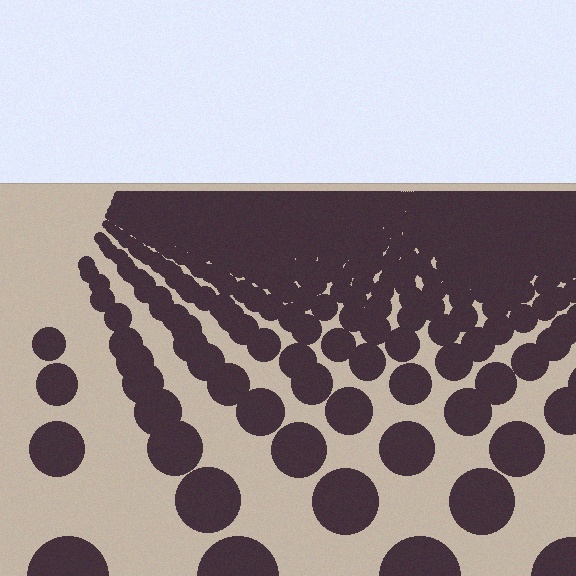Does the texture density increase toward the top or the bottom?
Density increases toward the top.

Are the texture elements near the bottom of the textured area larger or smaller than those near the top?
Larger. Near the bottom, elements are closer to the viewer and appear at a bigger on-screen size.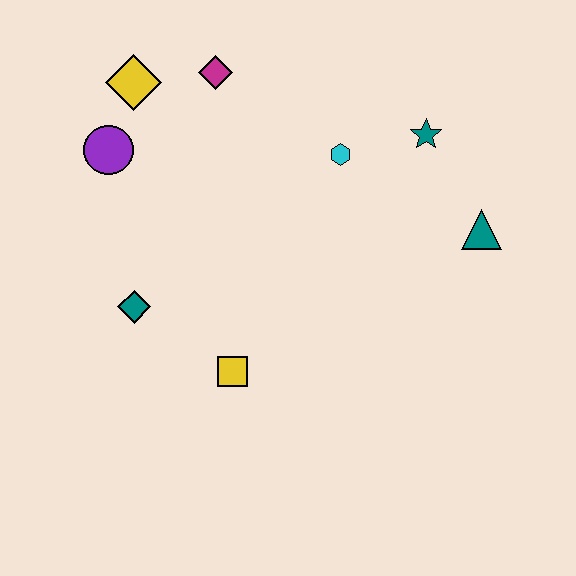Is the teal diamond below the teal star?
Yes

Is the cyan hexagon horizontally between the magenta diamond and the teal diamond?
No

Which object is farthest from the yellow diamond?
The teal triangle is farthest from the yellow diamond.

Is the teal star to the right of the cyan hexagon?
Yes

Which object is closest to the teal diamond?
The yellow square is closest to the teal diamond.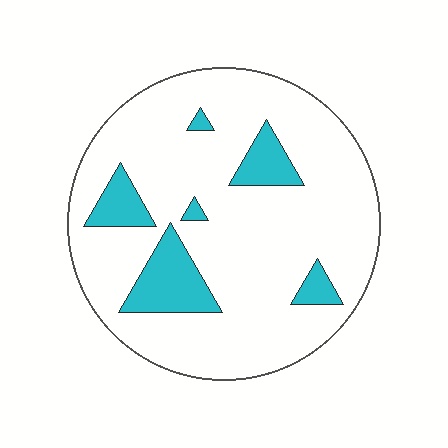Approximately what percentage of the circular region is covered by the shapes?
Approximately 15%.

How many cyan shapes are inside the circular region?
6.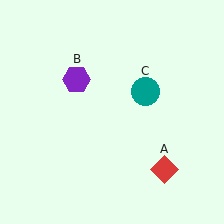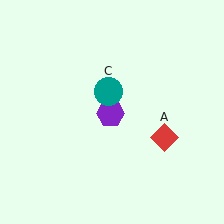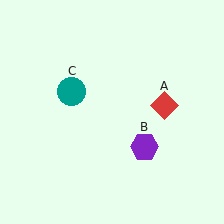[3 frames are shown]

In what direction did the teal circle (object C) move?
The teal circle (object C) moved left.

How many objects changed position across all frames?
3 objects changed position: red diamond (object A), purple hexagon (object B), teal circle (object C).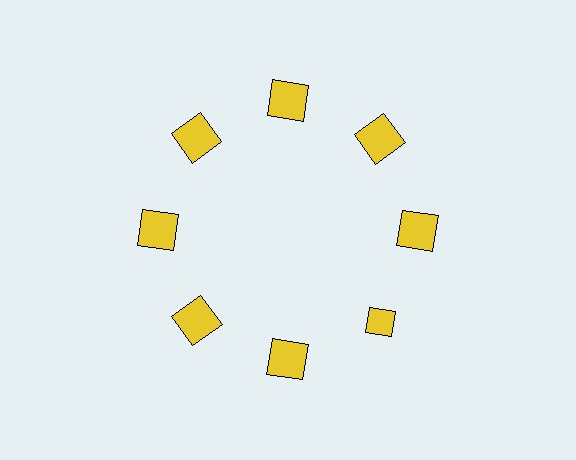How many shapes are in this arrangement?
There are 8 shapes arranged in a ring pattern.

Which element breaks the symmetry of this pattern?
The yellow diamond at roughly the 4 o'clock position breaks the symmetry. All other shapes are yellow squares.